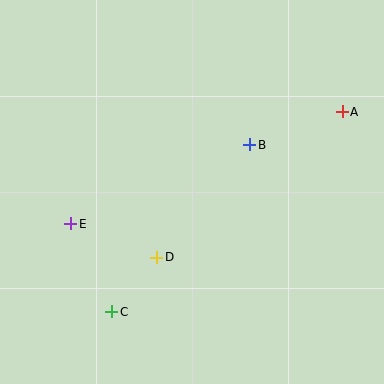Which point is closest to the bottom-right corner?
Point D is closest to the bottom-right corner.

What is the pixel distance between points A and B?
The distance between A and B is 98 pixels.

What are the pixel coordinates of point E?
Point E is at (71, 224).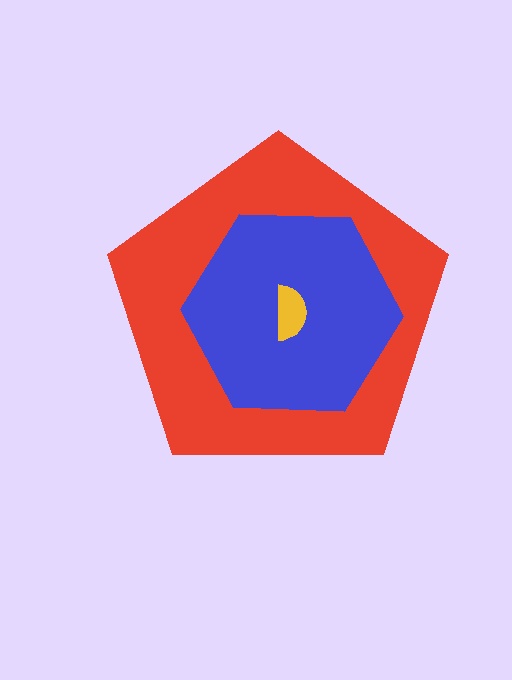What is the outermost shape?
The red pentagon.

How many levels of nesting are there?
3.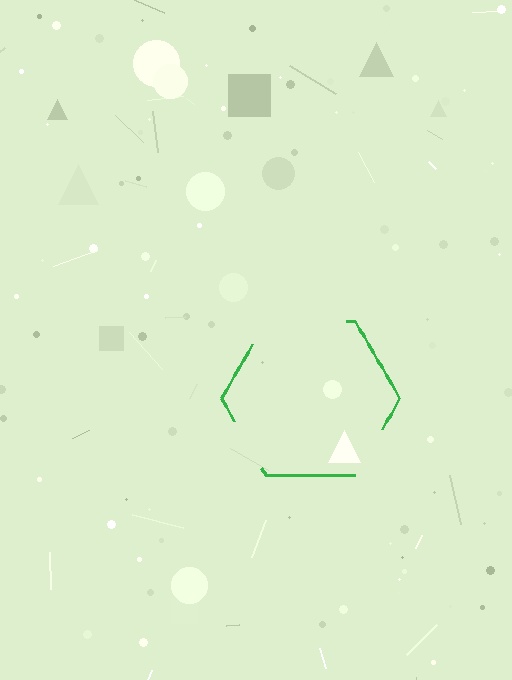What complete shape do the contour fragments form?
The contour fragments form a hexagon.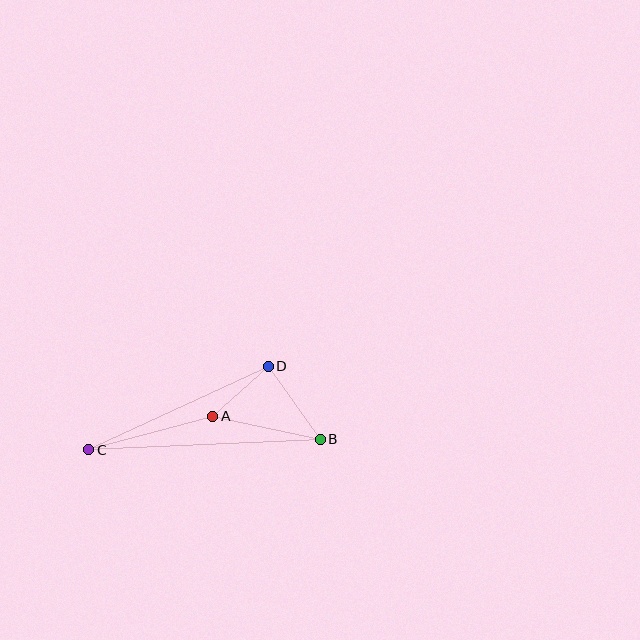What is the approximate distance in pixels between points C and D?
The distance between C and D is approximately 198 pixels.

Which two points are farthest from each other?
Points B and C are farthest from each other.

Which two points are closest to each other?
Points A and D are closest to each other.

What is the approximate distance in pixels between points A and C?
The distance between A and C is approximately 129 pixels.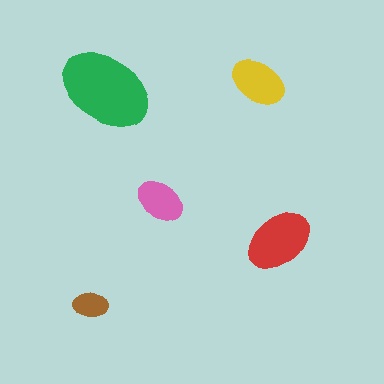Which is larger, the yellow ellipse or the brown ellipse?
The yellow one.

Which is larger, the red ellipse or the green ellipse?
The green one.